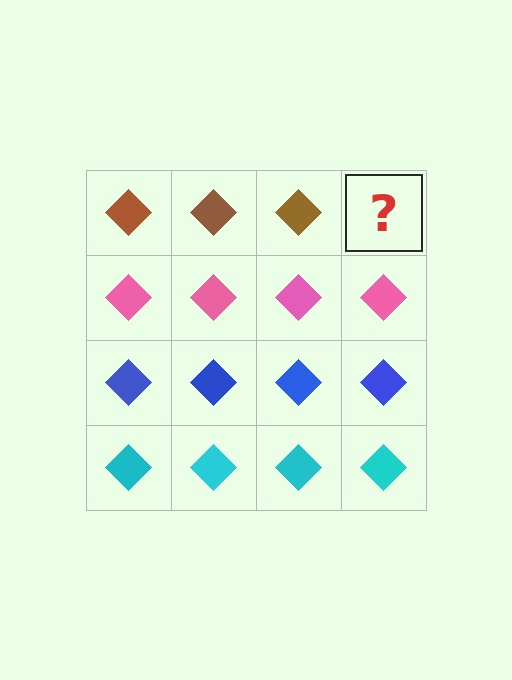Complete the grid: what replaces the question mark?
The question mark should be replaced with a brown diamond.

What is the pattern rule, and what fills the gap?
The rule is that each row has a consistent color. The gap should be filled with a brown diamond.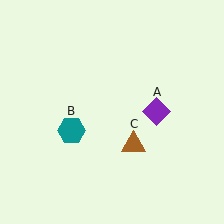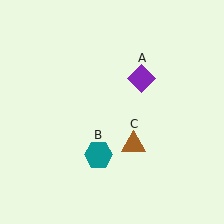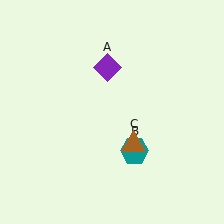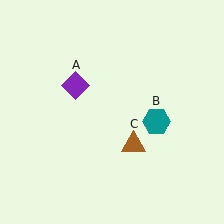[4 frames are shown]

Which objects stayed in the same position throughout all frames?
Brown triangle (object C) remained stationary.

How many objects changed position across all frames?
2 objects changed position: purple diamond (object A), teal hexagon (object B).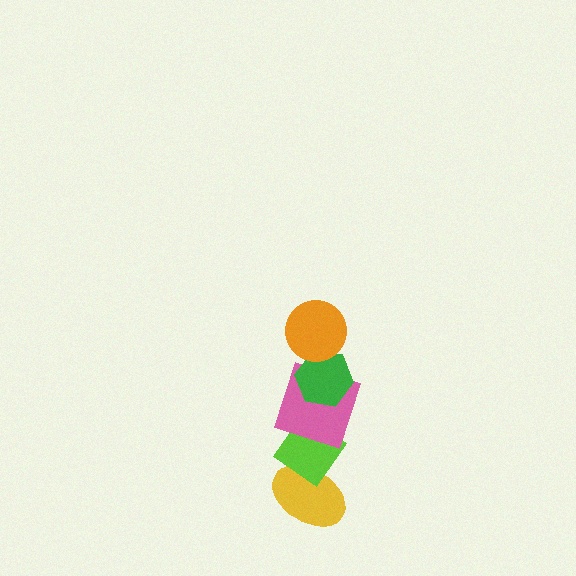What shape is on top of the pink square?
The green hexagon is on top of the pink square.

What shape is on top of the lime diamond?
The pink square is on top of the lime diamond.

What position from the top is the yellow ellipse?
The yellow ellipse is 5th from the top.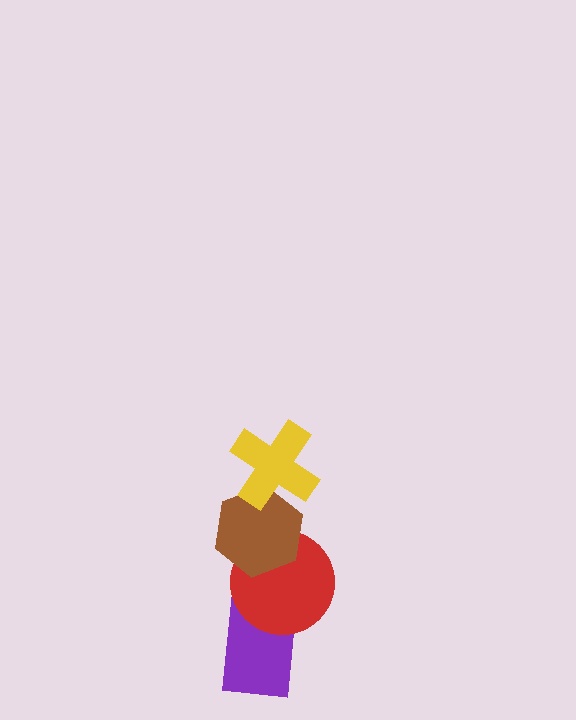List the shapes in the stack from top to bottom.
From top to bottom: the yellow cross, the brown hexagon, the red circle, the purple rectangle.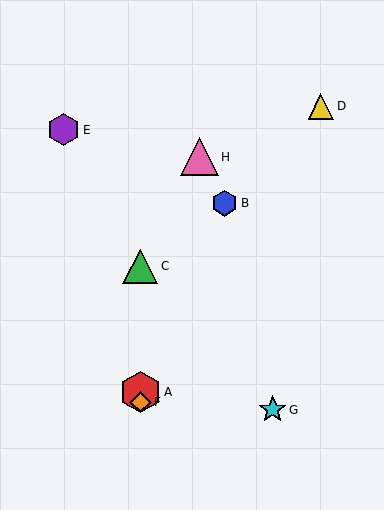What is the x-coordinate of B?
Object B is at x≈225.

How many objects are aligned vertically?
3 objects (A, C, F) are aligned vertically.